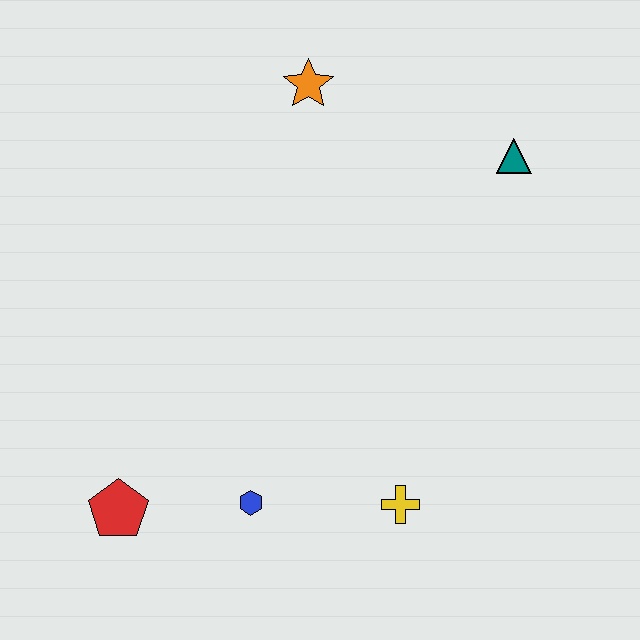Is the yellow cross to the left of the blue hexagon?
No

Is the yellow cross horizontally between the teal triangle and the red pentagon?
Yes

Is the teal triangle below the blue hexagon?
No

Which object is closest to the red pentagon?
The blue hexagon is closest to the red pentagon.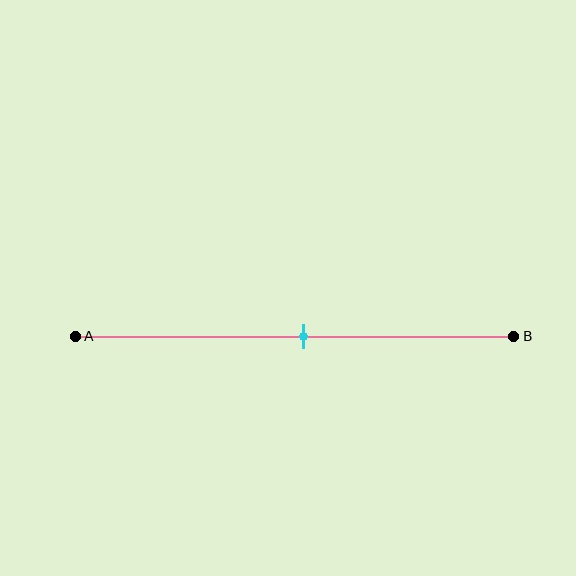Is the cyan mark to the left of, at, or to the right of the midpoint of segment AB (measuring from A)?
The cyan mark is approximately at the midpoint of segment AB.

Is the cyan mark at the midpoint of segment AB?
Yes, the mark is approximately at the midpoint.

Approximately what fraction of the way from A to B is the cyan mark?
The cyan mark is approximately 50% of the way from A to B.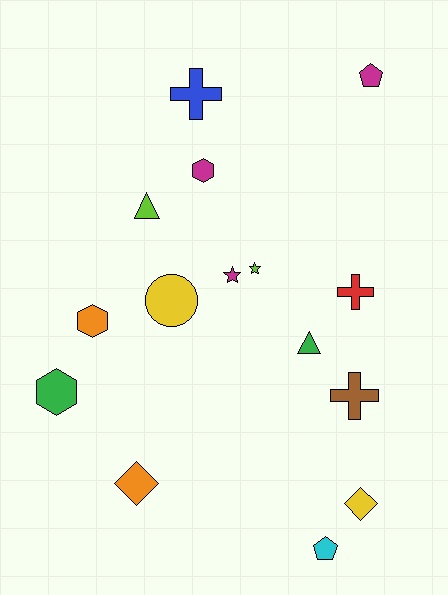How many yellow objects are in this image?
There are 2 yellow objects.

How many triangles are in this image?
There are 2 triangles.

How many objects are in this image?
There are 15 objects.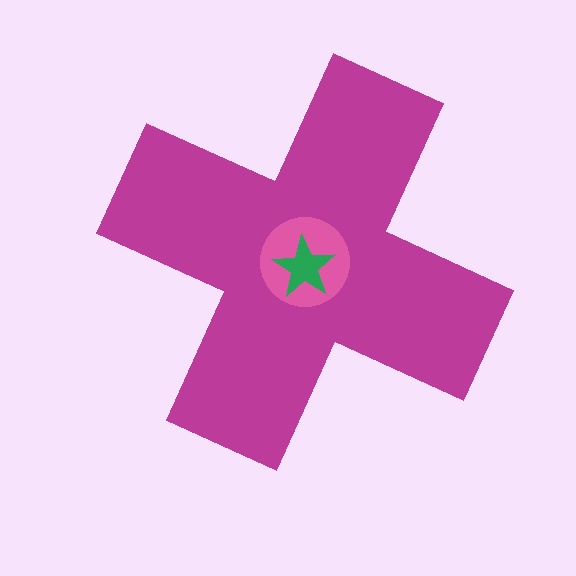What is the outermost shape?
The magenta cross.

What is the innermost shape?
The green star.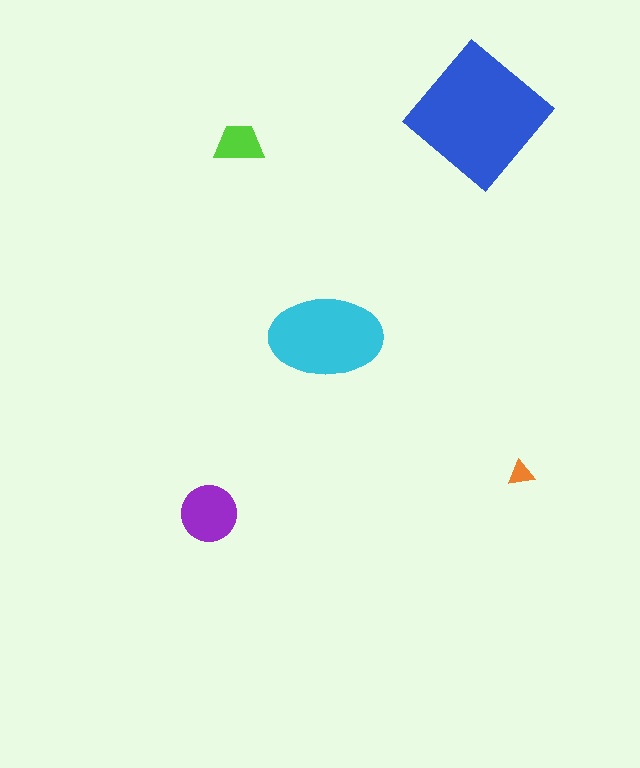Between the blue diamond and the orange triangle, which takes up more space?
The blue diamond.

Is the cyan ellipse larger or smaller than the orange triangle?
Larger.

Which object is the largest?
The blue diamond.